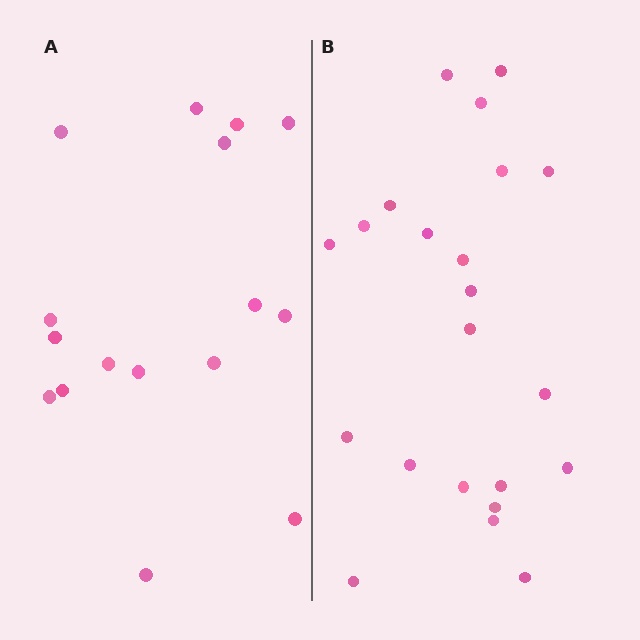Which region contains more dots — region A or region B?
Region B (the right region) has more dots.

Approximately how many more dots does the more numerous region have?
Region B has about 6 more dots than region A.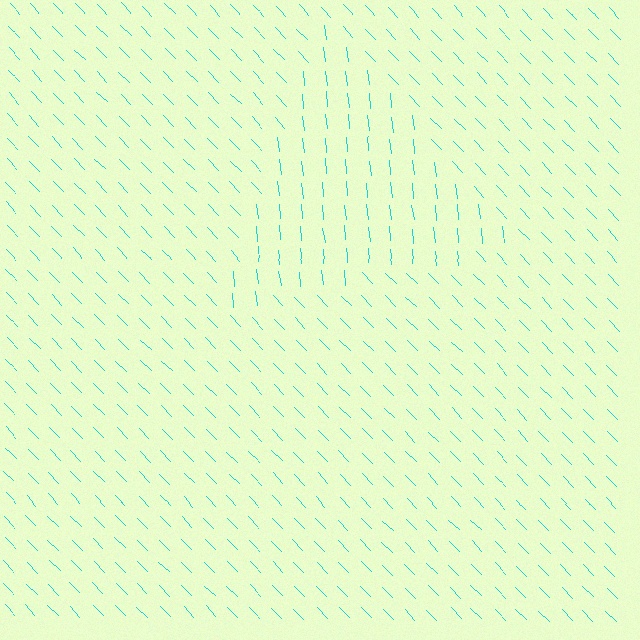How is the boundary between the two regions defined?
The boundary is defined purely by a change in line orientation (approximately 38 degrees difference). All lines are the same color and thickness.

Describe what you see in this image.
The image is filled with small cyan line segments. A triangle region in the image has lines oriented differently from the surrounding lines, creating a visible texture boundary.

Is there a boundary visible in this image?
Yes, there is a texture boundary formed by a change in line orientation.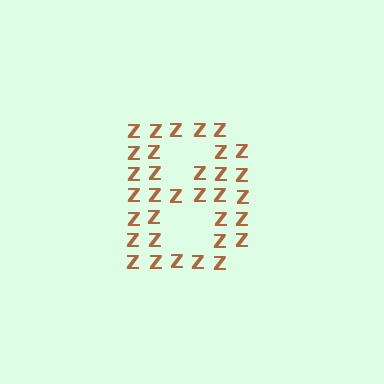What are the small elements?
The small elements are letter Z's.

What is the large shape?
The large shape is the letter B.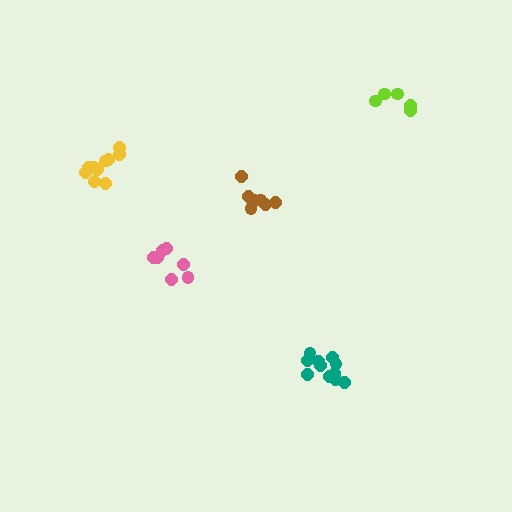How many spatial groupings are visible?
There are 5 spatial groupings.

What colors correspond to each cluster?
The clusters are colored: lime, yellow, brown, teal, pink.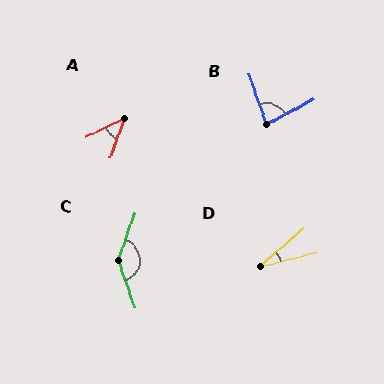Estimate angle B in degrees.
Approximately 82 degrees.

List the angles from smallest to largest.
D (26°), A (45°), B (82°), C (142°).